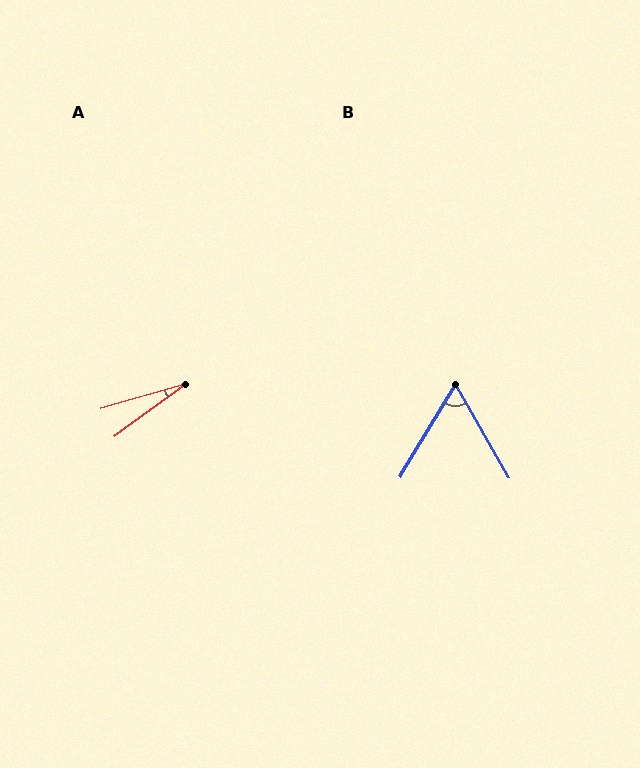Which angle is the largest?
B, at approximately 61 degrees.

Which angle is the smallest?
A, at approximately 20 degrees.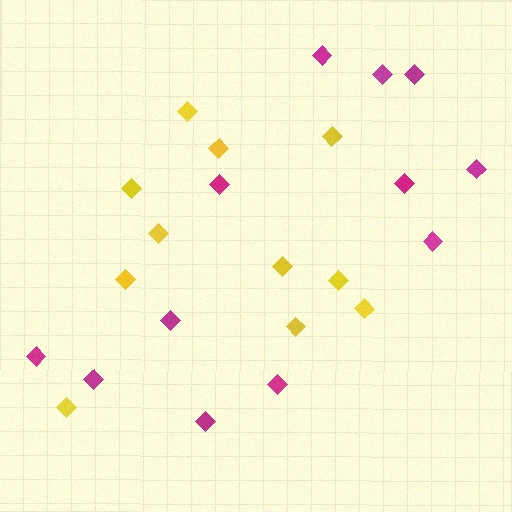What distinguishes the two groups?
There are 2 groups: one group of magenta diamonds (12) and one group of yellow diamonds (11).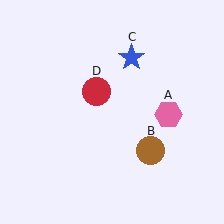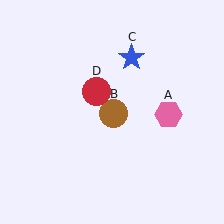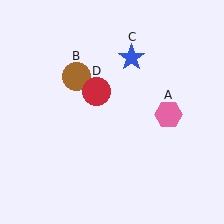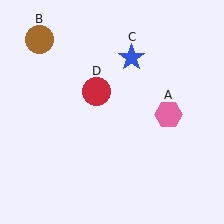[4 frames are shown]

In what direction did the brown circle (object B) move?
The brown circle (object B) moved up and to the left.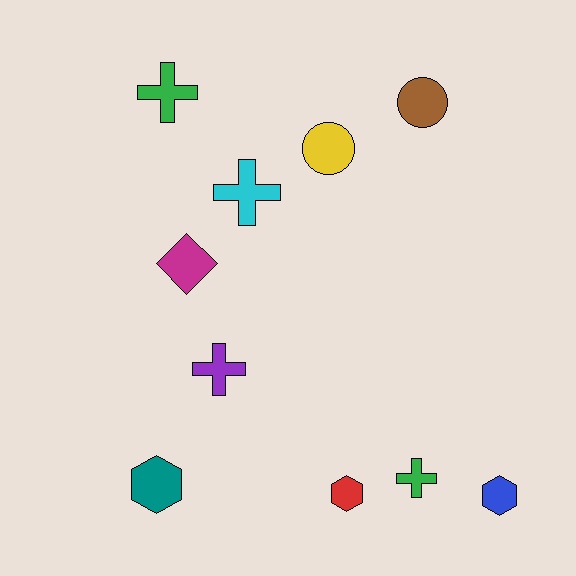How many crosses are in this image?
There are 4 crosses.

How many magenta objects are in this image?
There is 1 magenta object.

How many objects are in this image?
There are 10 objects.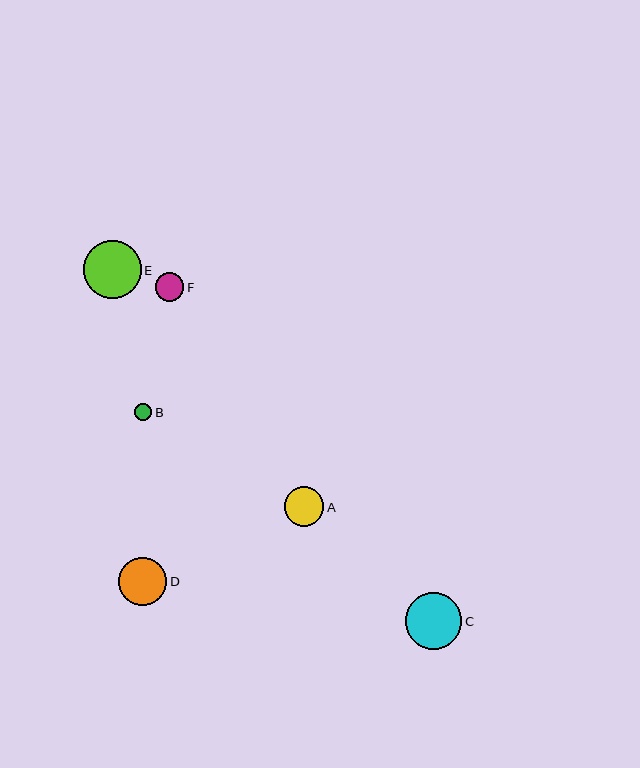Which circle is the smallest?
Circle B is the smallest with a size of approximately 17 pixels.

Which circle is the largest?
Circle E is the largest with a size of approximately 57 pixels.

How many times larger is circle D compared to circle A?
Circle D is approximately 1.2 times the size of circle A.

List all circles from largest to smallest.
From largest to smallest: E, C, D, A, F, B.